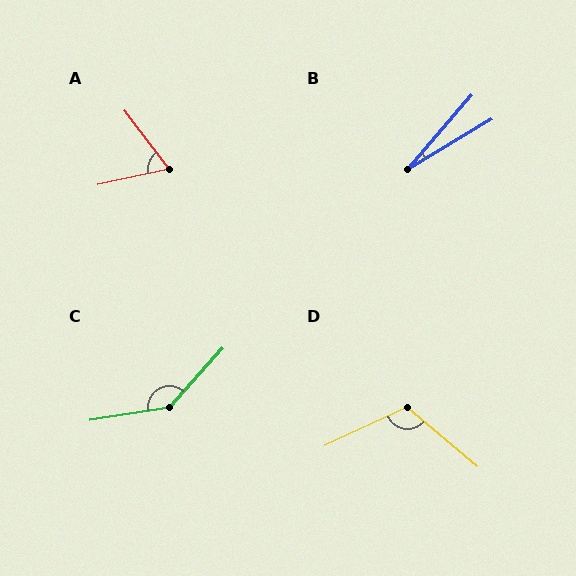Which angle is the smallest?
B, at approximately 18 degrees.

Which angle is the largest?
C, at approximately 141 degrees.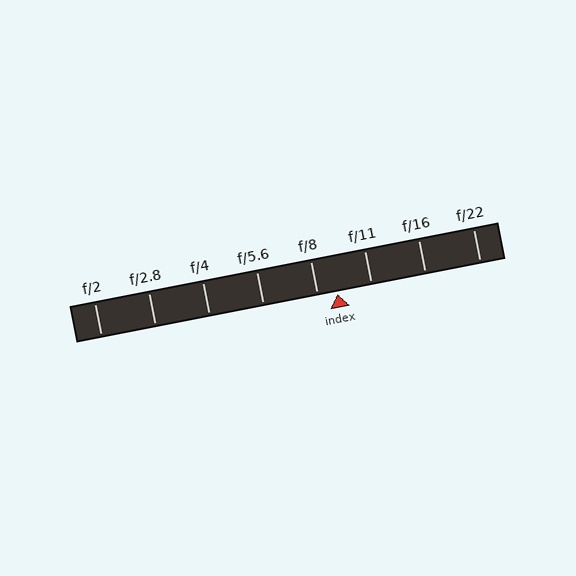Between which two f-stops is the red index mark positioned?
The index mark is between f/8 and f/11.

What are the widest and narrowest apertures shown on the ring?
The widest aperture shown is f/2 and the narrowest is f/22.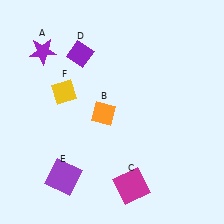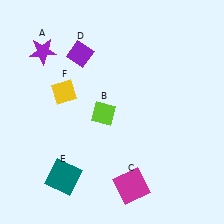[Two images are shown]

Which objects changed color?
B changed from orange to lime. E changed from purple to teal.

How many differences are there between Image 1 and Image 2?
There are 2 differences between the two images.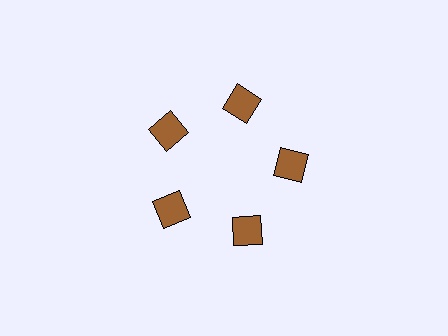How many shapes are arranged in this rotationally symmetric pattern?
There are 5 shapes, arranged in 5 groups of 1.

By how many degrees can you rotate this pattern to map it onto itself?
The pattern maps onto itself every 72 degrees of rotation.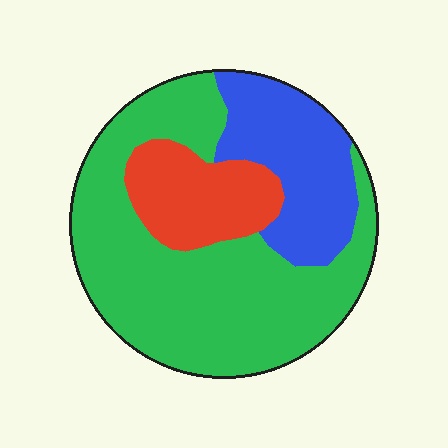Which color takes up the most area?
Green, at roughly 60%.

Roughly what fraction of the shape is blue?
Blue takes up between a sixth and a third of the shape.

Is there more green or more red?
Green.